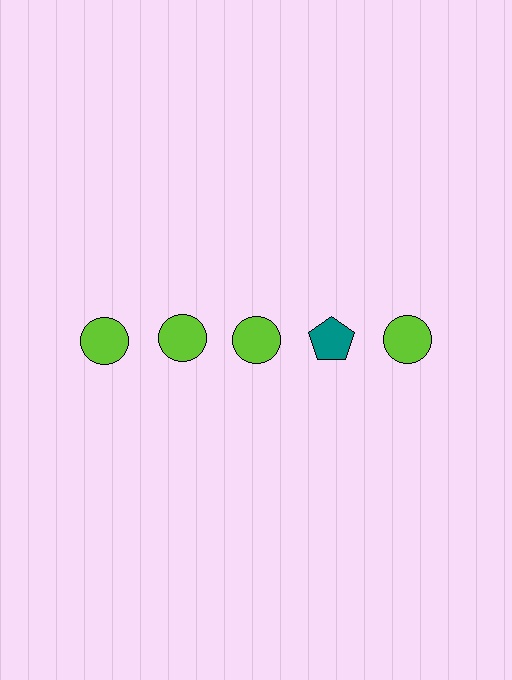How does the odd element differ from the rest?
It differs in both color (teal instead of lime) and shape (pentagon instead of circle).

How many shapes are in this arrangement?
There are 5 shapes arranged in a grid pattern.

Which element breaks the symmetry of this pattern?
The teal pentagon in the top row, second from right column breaks the symmetry. All other shapes are lime circles.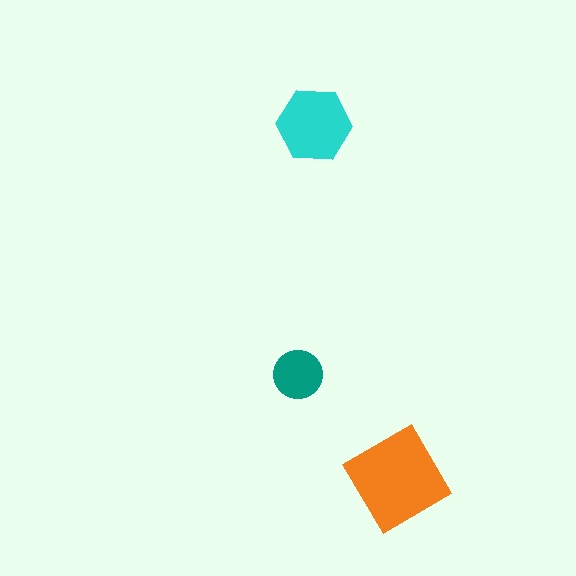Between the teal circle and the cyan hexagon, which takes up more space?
The cyan hexagon.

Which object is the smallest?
The teal circle.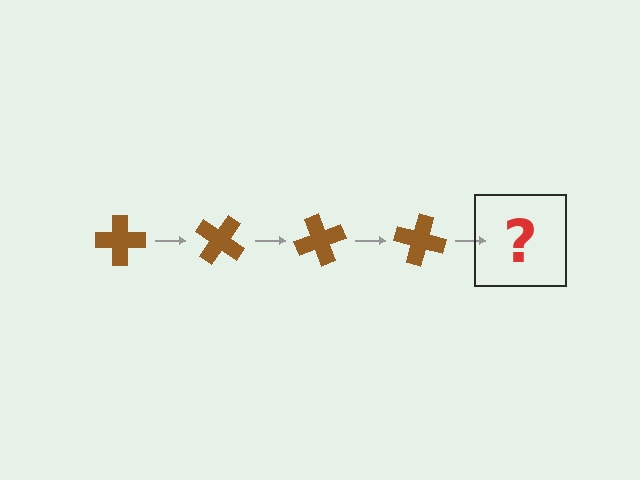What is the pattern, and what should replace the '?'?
The pattern is that the cross rotates 35 degrees each step. The '?' should be a brown cross rotated 140 degrees.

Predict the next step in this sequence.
The next step is a brown cross rotated 140 degrees.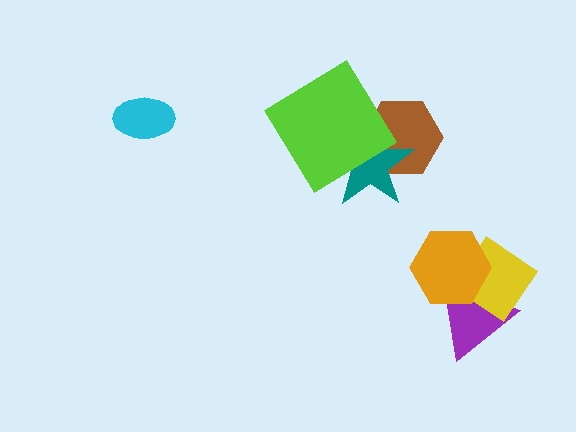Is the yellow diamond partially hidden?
Yes, it is partially covered by another shape.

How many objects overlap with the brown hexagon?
2 objects overlap with the brown hexagon.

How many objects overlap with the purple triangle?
2 objects overlap with the purple triangle.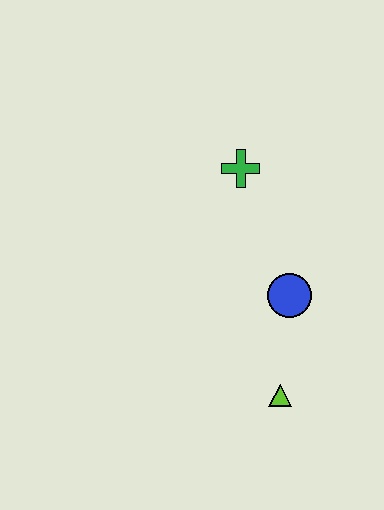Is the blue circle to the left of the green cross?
No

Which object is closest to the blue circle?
The lime triangle is closest to the blue circle.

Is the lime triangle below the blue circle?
Yes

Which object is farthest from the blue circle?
The green cross is farthest from the blue circle.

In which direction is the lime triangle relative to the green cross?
The lime triangle is below the green cross.